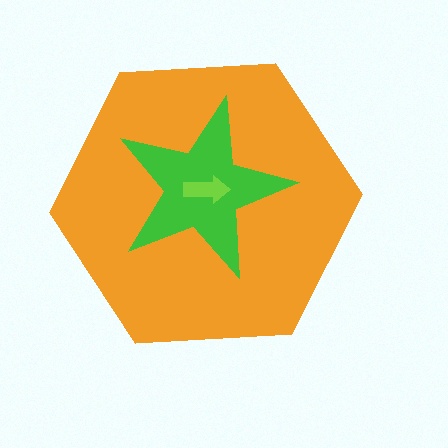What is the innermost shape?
The lime arrow.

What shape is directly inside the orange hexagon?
The green star.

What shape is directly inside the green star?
The lime arrow.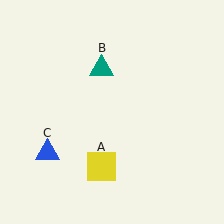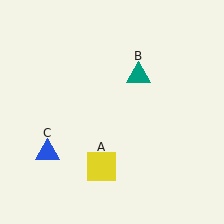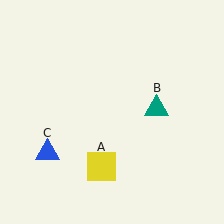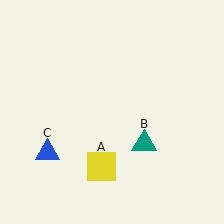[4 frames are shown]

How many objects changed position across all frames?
1 object changed position: teal triangle (object B).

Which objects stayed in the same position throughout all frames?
Yellow square (object A) and blue triangle (object C) remained stationary.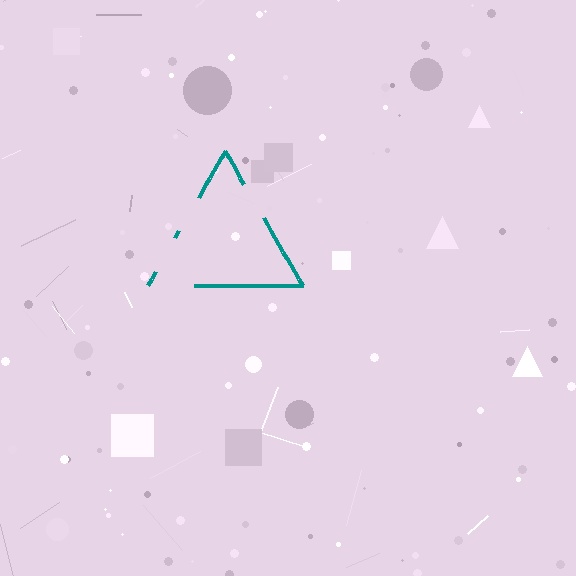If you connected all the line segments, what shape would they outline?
They would outline a triangle.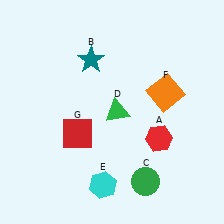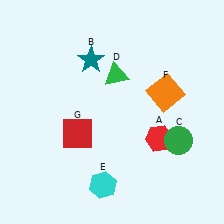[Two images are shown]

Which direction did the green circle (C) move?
The green circle (C) moved up.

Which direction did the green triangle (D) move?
The green triangle (D) moved up.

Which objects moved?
The objects that moved are: the green circle (C), the green triangle (D).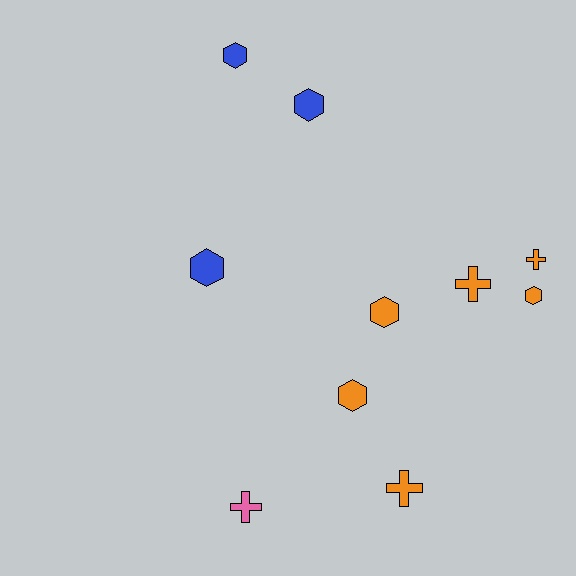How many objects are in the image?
There are 10 objects.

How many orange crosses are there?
There are 3 orange crosses.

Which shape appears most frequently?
Hexagon, with 6 objects.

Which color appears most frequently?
Orange, with 6 objects.